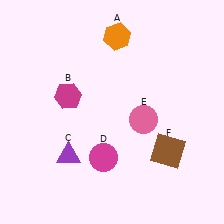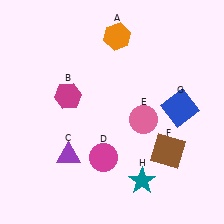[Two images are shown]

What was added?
A blue square (G), a teal star (H) were added in Image 2.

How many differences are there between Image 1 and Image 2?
There are 2 differences between the two images.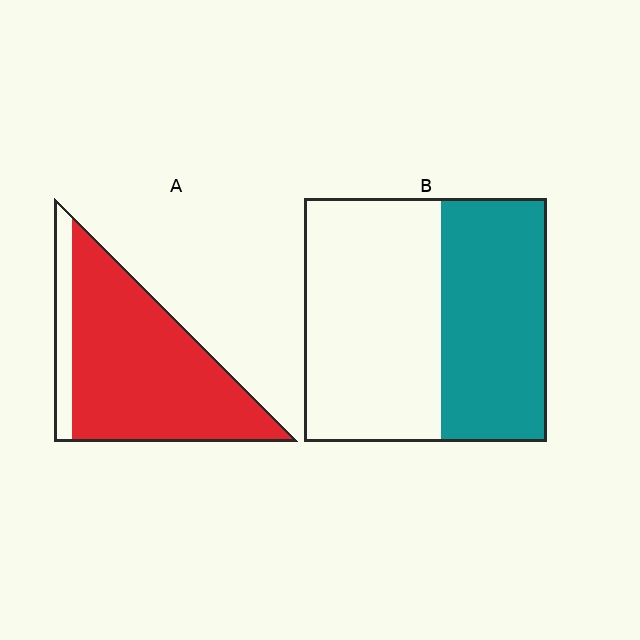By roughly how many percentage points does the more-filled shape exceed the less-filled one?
By roughly 40 percentage points (A over B).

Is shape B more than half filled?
No.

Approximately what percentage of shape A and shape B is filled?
A is approximately 85% and B is approximately 45%.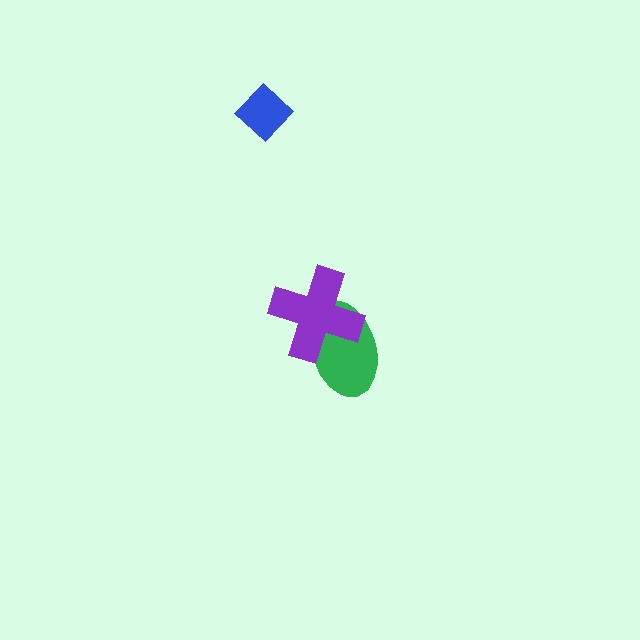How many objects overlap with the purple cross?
1 object overlaps with the purple cross.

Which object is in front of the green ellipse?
The purple cross is in front of the green ellipse.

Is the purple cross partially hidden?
No, no other shape covers it.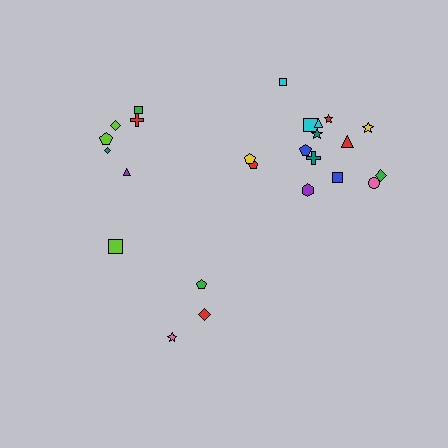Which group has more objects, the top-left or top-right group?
The top-right group.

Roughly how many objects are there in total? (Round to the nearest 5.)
Roughly 25 objects in total.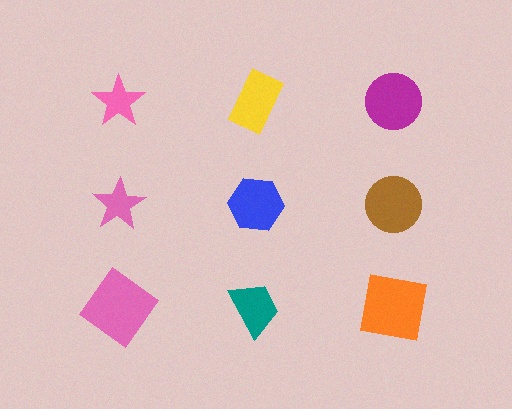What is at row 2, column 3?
A brown circle.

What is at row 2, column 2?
A blue hexagon.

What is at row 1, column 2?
A yellow rectangle.